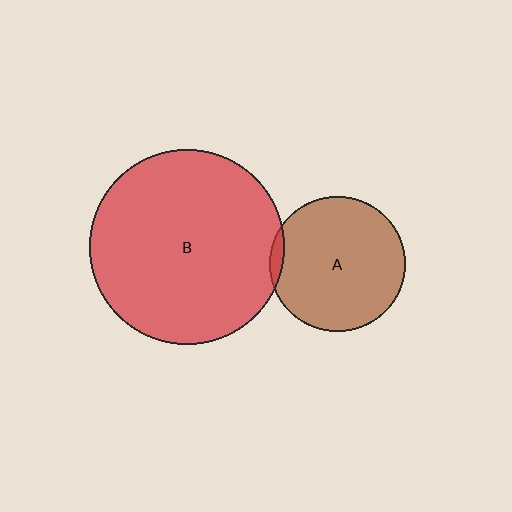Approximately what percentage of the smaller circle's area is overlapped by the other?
Approximately 5%.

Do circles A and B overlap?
Yes.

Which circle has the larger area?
Circle B (red).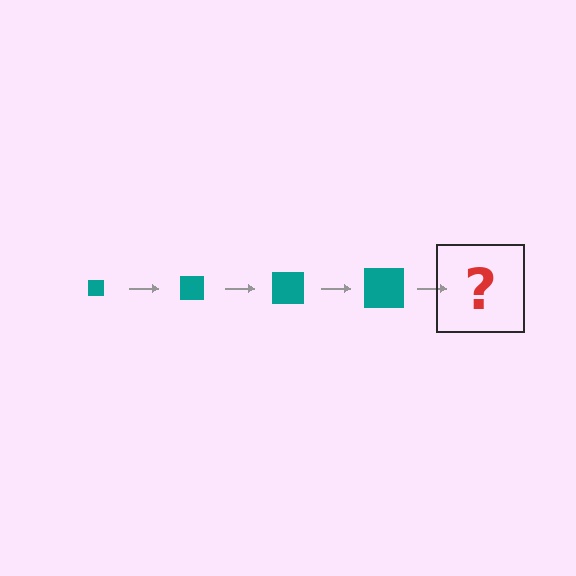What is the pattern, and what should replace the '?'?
The pattern is that the square gets progressively larger each step. The '?' should be a teal square, larger than the previous one.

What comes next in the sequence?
The next element should be a teal square, larger than the previous one.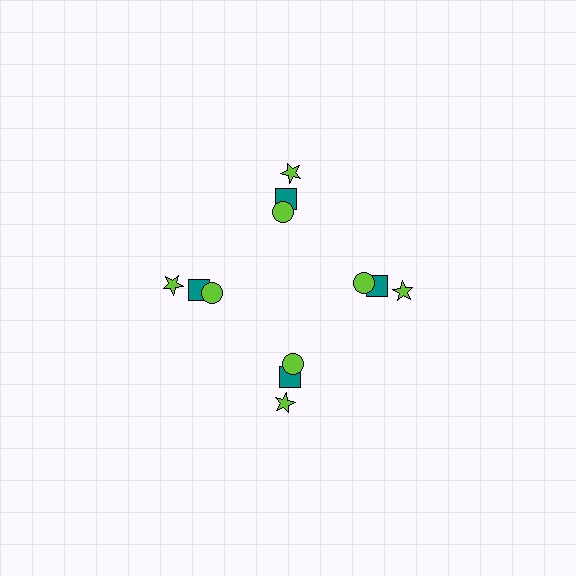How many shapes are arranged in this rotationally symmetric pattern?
There are 12 shapes, arranged in 4 groups of 3.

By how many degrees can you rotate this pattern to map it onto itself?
The pattern maps onto itself every 90 degrees of rotation.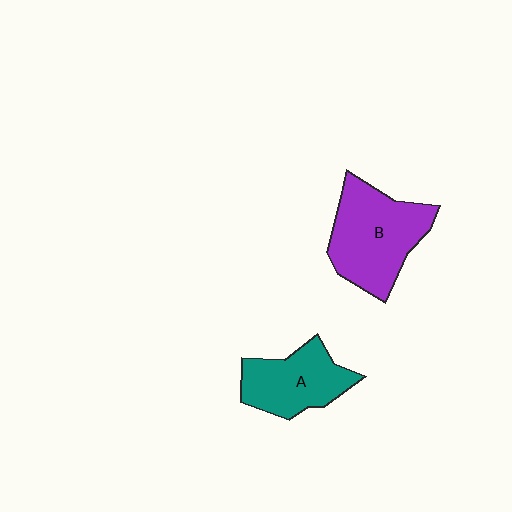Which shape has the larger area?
Shape B (purple).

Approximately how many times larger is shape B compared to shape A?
Approximately 1.4 times.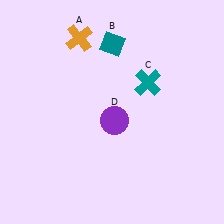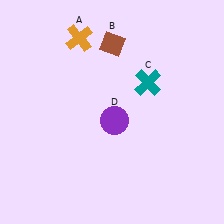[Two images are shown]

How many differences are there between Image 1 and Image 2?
There is 1 difference between the two images.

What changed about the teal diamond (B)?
In Image 1, B is teal. In Image 2, it changed to brown.